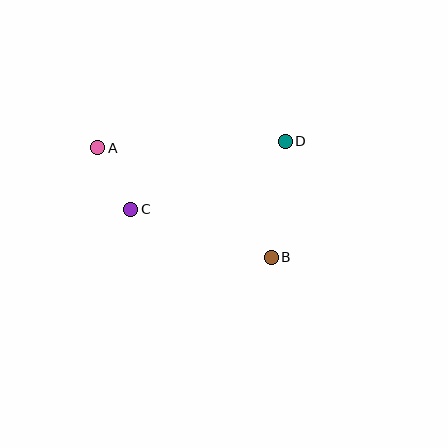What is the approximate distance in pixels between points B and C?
The distance between B and C is approximately 148 pixels.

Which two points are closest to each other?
Points A and C are closest to each other.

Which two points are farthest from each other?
Points A and B are farthest from each other.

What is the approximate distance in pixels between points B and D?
The distance between B and D is approximately 117 pixels.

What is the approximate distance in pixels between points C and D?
The distance between C and D is approximately 169 pixels.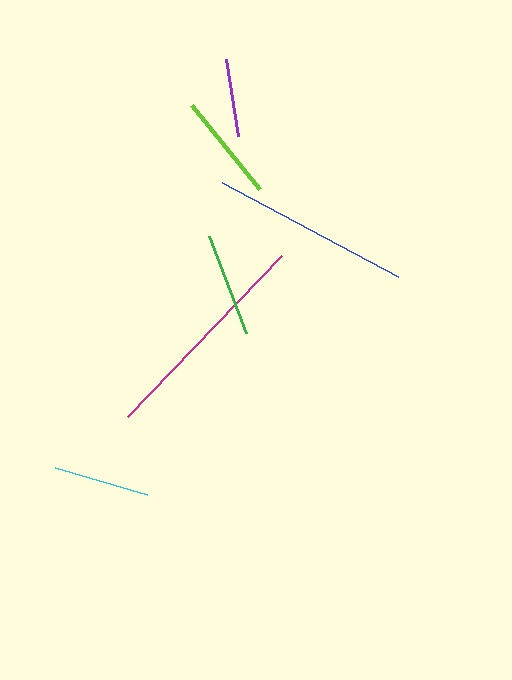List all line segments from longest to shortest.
From longest to shortest: magenta, blue, lime, green, cyan, purple.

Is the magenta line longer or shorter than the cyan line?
The magenta line is longer than the cyan line.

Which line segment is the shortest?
The purple line is the shortest at approximately 78 pixels.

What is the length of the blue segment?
The blue segment is approximately 200 pixels long.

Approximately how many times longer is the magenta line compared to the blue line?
The magenta line is approximately 1.1 times the length of the blue line.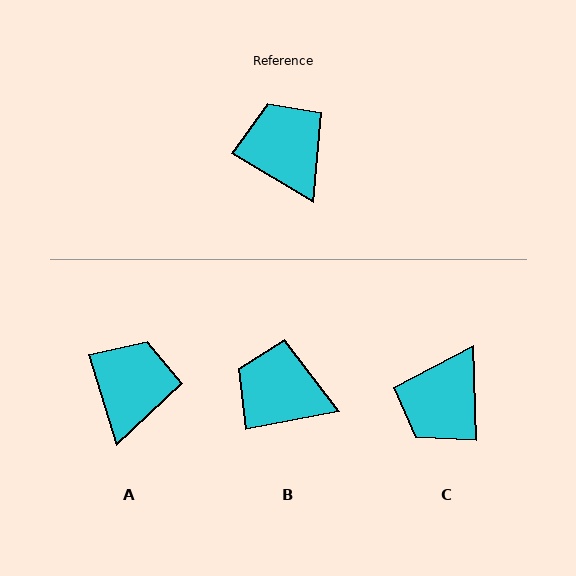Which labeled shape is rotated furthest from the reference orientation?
C, about 123 degrees away.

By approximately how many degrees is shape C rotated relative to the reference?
Approximately 123 degrees counter-clockwise.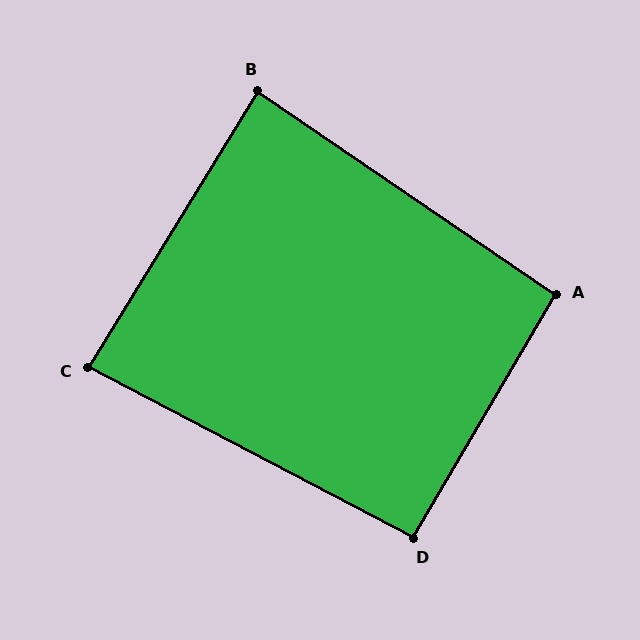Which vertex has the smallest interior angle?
C, at approximately 86 degrees.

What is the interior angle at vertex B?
Approximately 87 degrees (approximately right).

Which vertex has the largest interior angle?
A, at approximately 94 degrees.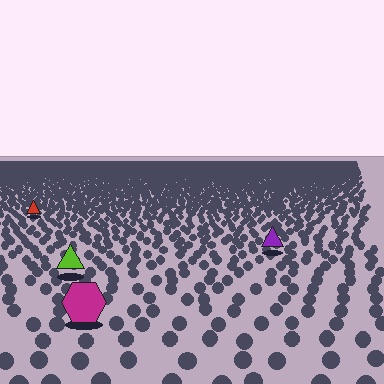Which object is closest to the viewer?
The magenta hexagon is closest. The texture marks near it are larger and more spread out.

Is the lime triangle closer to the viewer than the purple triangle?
Yes. The lime triangle is closer — you can tell from the texture gradient: the ground texture is coarser near it.